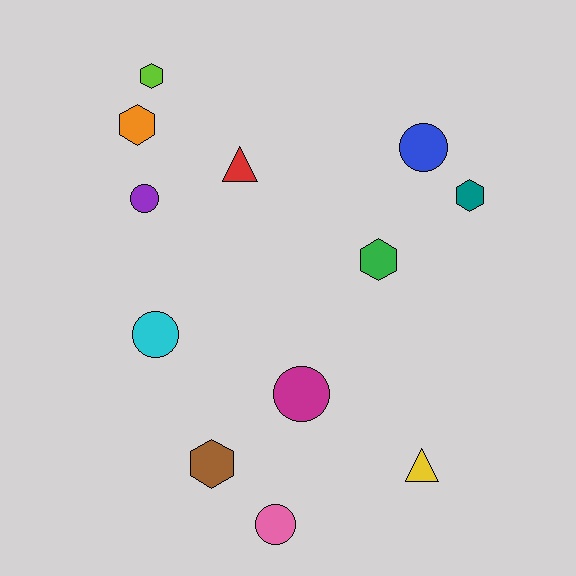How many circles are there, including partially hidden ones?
There are 5 circles.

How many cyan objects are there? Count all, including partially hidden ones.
There is 1 cyan object.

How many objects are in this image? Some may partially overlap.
There are 12 objects.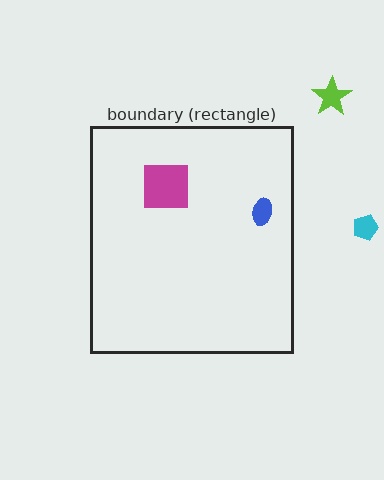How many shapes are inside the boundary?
2 inside, 2 outside.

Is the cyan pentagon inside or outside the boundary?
Outside.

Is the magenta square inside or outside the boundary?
Inside.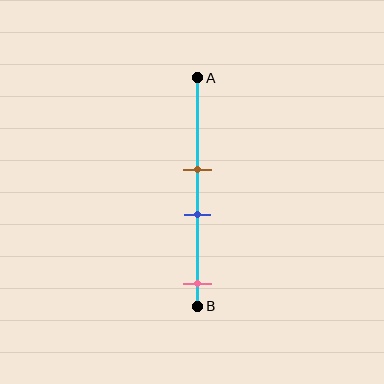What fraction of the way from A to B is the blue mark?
The blue mark is approximately 60% (0.6) of the way from A to B.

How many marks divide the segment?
There are 3 marks dividing the segment.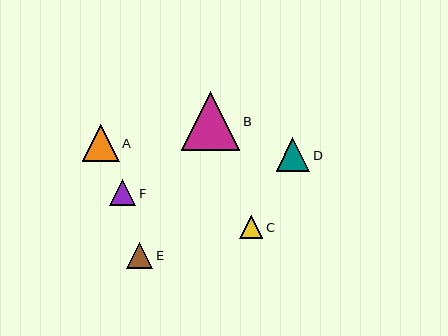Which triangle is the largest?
Triangle B is the largest with a size of approximately 58 pixels.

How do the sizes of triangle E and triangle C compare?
Triangle E and triangle C are approximately the same size.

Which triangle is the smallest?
Triangle C is the smallest with a size of approximately 24 pixels.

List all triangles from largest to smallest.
From largest to smallest: B, A, D, F, E, C.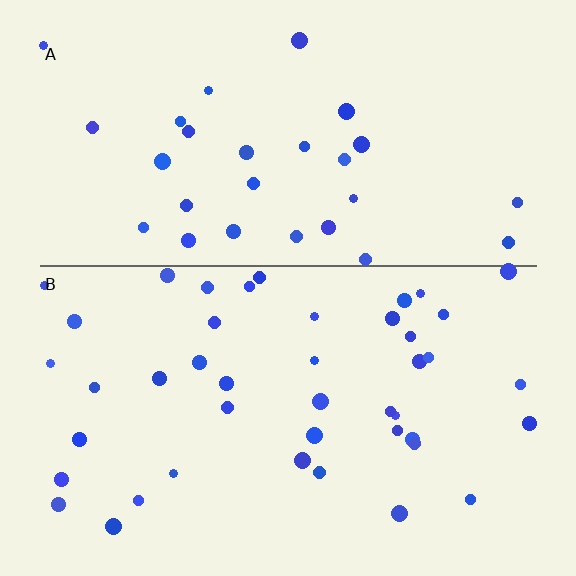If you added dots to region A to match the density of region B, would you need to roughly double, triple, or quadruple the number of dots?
Approximately double.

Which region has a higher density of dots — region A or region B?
B (the bottom).